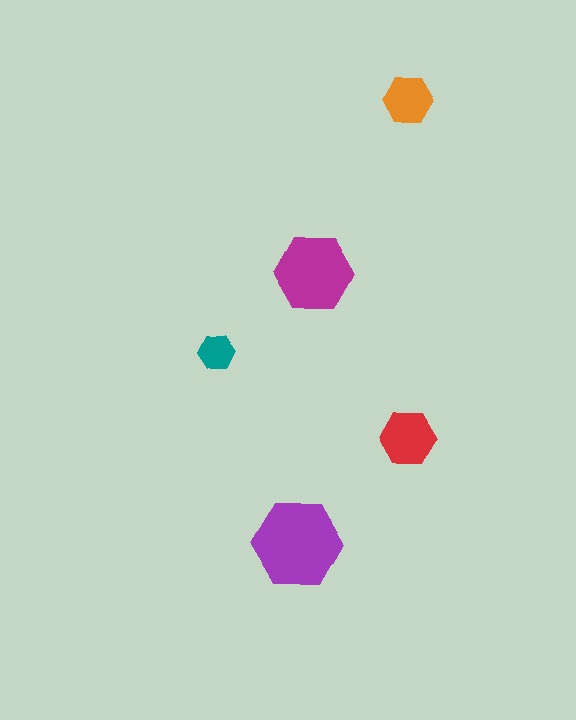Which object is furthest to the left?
The teal hexagon is leftmost.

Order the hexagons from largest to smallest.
the purple one, the magenta one, the red one, the orange one, the teal one.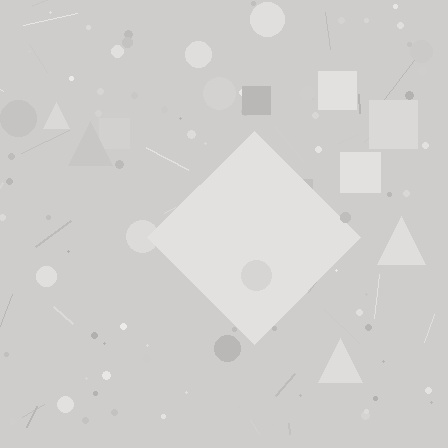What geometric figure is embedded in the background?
A diamond is embedded in the background.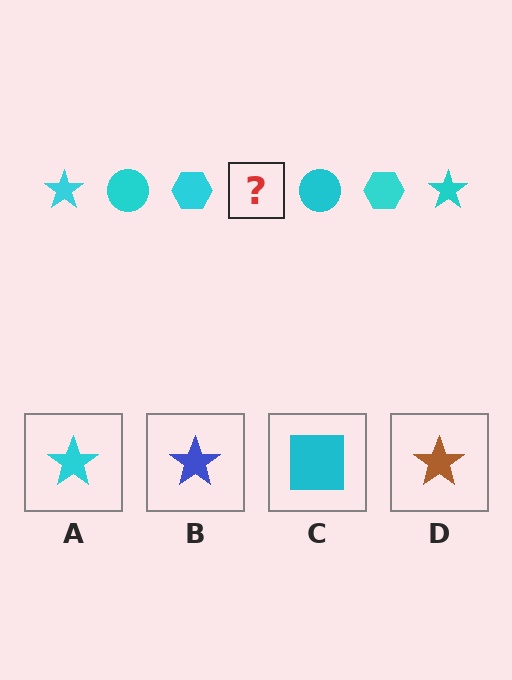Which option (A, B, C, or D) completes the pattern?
A.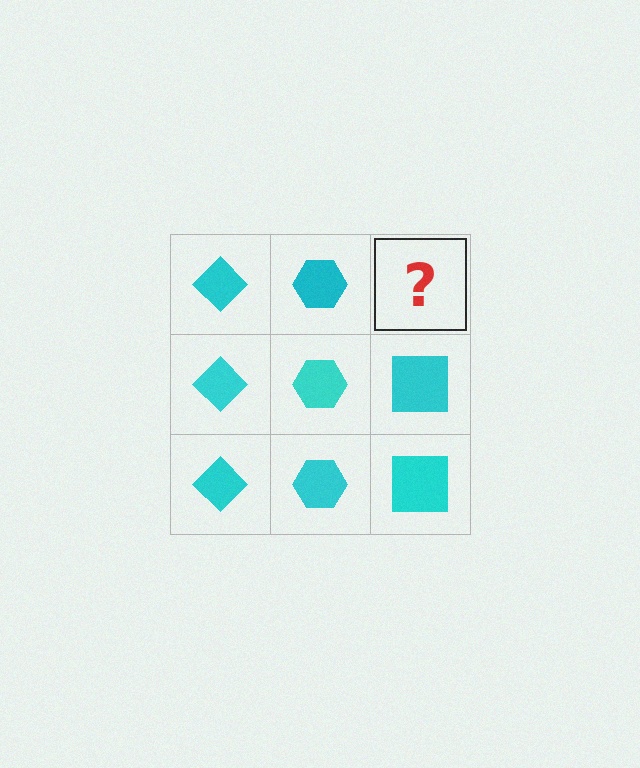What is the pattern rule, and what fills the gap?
The rule is that each column has a consistent shape. The gap should be filled with a cyan square.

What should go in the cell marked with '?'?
The missing cell should contain a cyan square.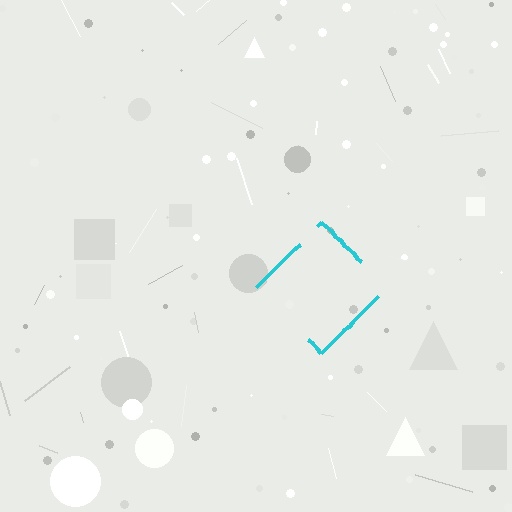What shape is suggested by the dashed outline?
The dashed outline suggests a diamond.